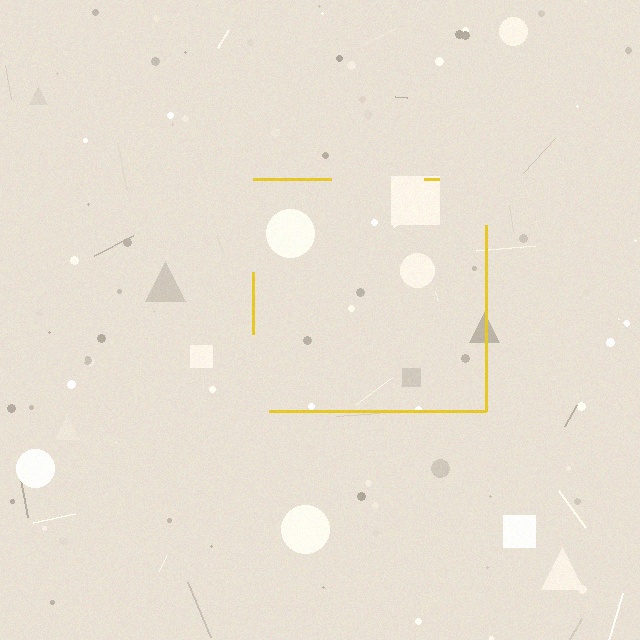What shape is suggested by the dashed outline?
The dashed outline suggests a square.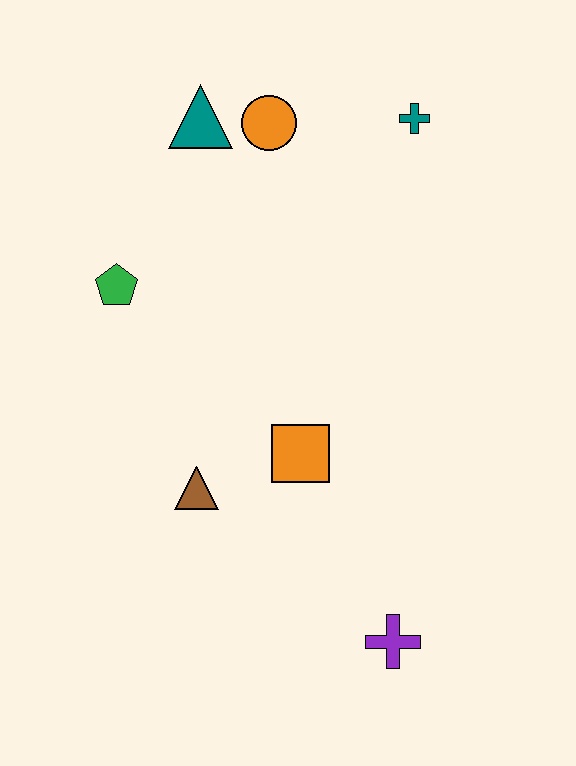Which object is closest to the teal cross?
The orange circle is closest to the teal cross.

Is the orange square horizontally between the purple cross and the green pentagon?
Yes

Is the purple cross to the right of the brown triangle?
Yes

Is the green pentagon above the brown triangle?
Yes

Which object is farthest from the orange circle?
The purple cross is farthest from the orange circle.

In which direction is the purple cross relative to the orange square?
The purple cross is below the orange square.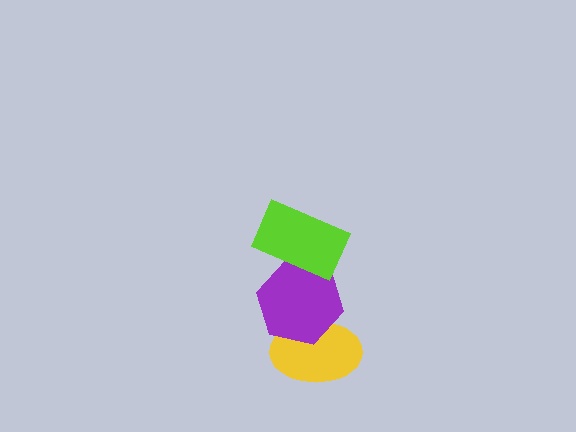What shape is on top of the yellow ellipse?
The purple hexagon is on top of the yellow ellipse.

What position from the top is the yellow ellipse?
The yellow ellipse is 3rd from the top.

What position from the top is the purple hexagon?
The purple hexagon is 2nd from the top.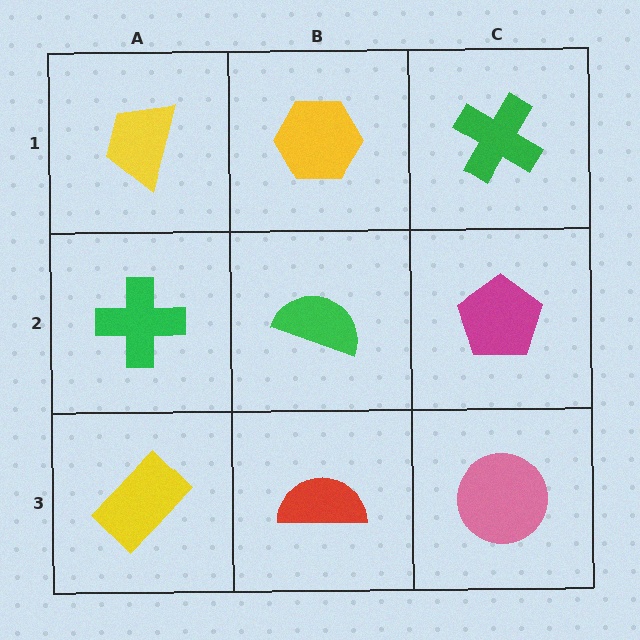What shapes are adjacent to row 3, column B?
A green semicircle (row 2, column B), a yellow rectangle (row 3, column A), a pink circle (row 3, column C).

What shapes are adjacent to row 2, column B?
A yellow hexagon (row 1, column B), a red semicircle (row 3, column B), a green cross (row 2, column A), a magenta pentagon (row 2, column C).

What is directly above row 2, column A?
A yellow trapezoid.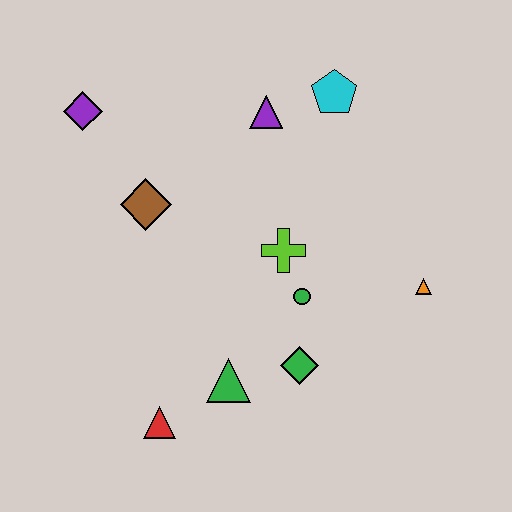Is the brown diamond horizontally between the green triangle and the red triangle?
No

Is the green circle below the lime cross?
Yes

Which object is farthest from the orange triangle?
The purple diamond is farthest from the orange triangle.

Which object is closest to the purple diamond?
The brown diamond is closest to the purple diamond.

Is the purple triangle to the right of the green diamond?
No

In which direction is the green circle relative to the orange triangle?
The green circle is to the left of the orange triangle.